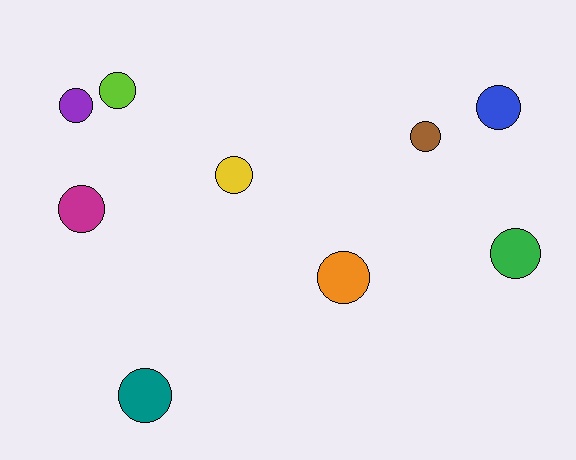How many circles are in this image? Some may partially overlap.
There are 9 circles.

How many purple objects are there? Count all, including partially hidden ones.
There is 1 purple object.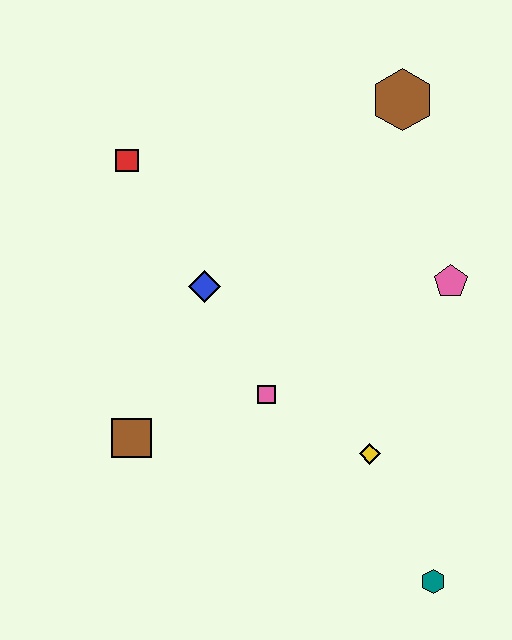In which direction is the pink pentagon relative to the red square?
The pink pentagon is to the right of the red square.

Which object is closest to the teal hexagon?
The yellow diamond is closest to the teal hexagon.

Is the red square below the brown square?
No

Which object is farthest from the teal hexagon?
The red square is farthest from the teal hexagon.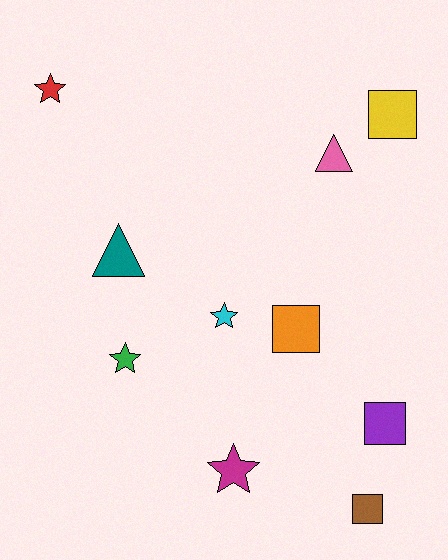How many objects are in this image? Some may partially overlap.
There are 10 objects.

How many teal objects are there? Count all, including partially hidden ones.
There is 1 teal object.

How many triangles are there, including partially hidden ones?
There are 2 triangles.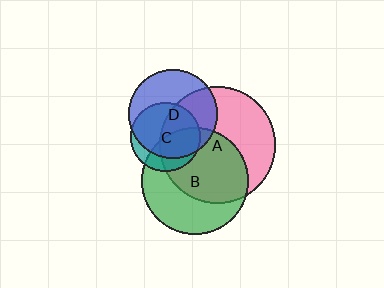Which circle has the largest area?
Circle A (pink).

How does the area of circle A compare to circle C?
Approximately 2.8 times.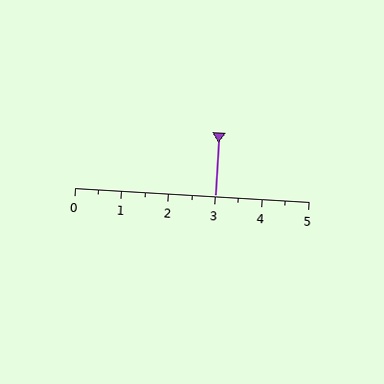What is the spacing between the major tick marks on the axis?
The major ticks are spaced 1 apart.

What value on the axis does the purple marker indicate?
The marker indicates approximately 3.